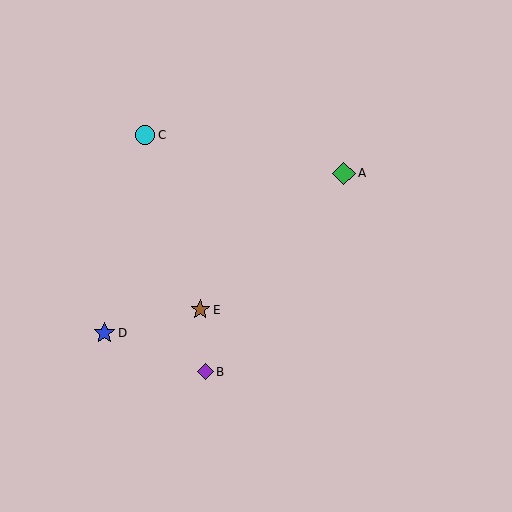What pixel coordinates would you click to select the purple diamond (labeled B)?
Click at (205, 372) to select the purple diamond B.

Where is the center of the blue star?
The center of the blue star is at (104, 333).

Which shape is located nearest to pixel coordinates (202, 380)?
The purple diamond (labeled B) at (205, 372) is nearest to that location.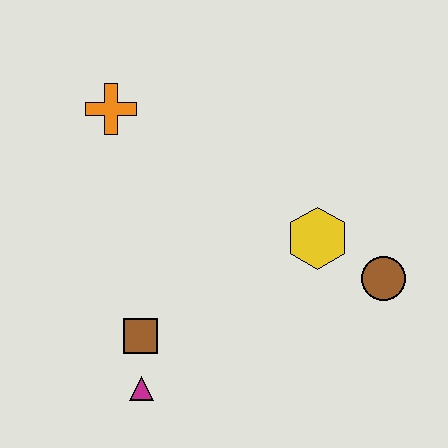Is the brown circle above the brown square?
Yes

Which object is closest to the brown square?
The magenta triangle is closest to the brown square.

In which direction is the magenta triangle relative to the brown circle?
The magenta triangle is to the left of the brown circle.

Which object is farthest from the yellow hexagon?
The orange cross is farthest from the yellow hexagon.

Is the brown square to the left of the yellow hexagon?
Yes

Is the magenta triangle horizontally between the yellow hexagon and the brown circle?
No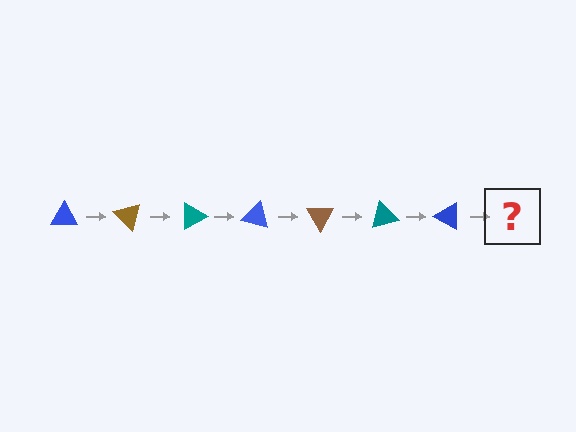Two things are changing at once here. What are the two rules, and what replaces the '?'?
The two rules are that it rotates 45 degrees each step and the color cycles through blue, brown, and teal. The '?' should be a brown triangle, rotated 315 degrees from the start.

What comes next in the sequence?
The next element should be a brown triangle, rotated 315 degrees from the start.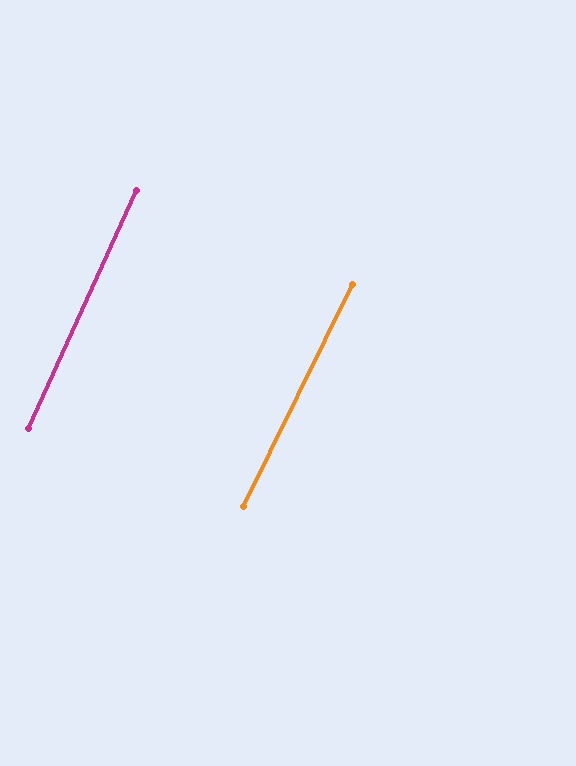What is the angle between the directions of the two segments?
Approximately 2 degrees.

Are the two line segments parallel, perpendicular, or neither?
Parallel — their directions differ by only 1.8°.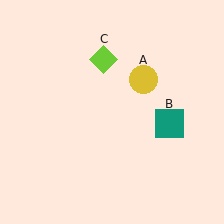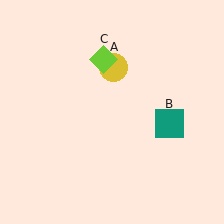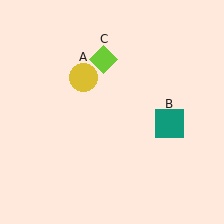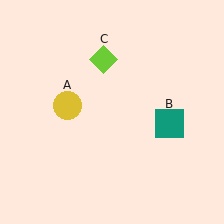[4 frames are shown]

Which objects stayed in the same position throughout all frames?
Teal square (object B) and lime diamond (object C) remained stationary.